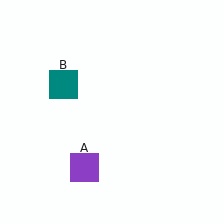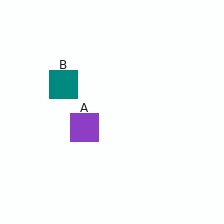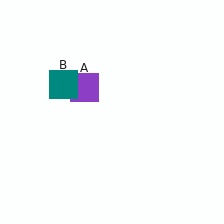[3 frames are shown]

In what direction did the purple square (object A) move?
The purple square (object A) moved up.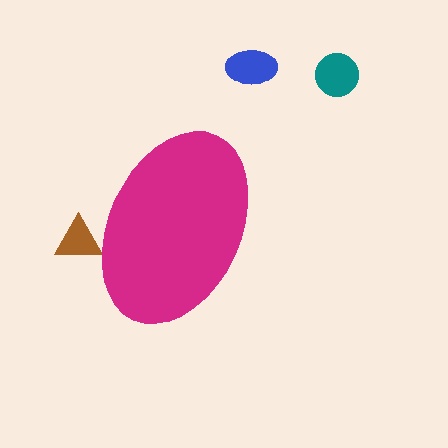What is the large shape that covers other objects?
A magenta ellipse.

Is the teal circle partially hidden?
No, the teal circle is fully visible.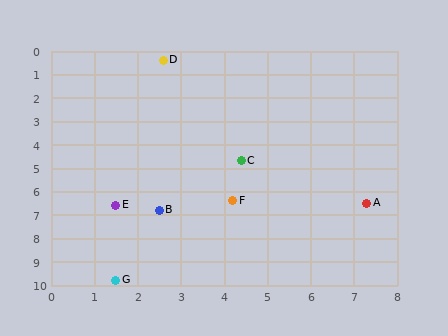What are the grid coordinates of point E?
Point E is at approximately (1.5, 6.6).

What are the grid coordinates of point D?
Point D is at approximately (2.6, 0.4).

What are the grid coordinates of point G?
Point G is at approximately (1.5, 9.8).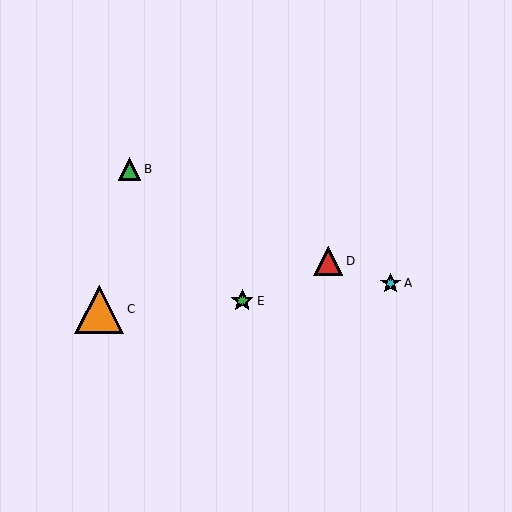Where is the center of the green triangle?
The center of the green triangle is at (130, 169).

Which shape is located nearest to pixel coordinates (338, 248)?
The red triangle (labeled D) at (328, 261) is nearest to that location.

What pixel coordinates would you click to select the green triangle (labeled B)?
Click at (130, 169) to select the green triangle B.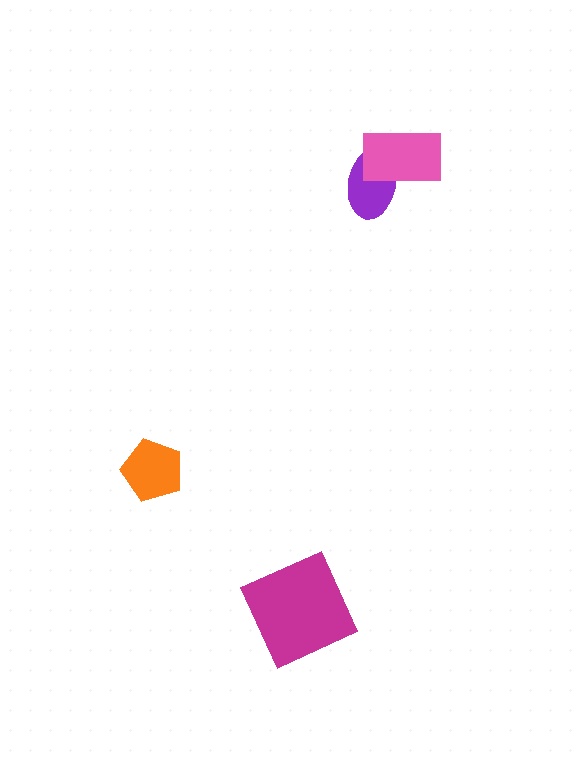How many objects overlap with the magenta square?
0 objects overlap with the magenta square.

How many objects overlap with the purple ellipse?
1 object overlaps with the purple ellipse.